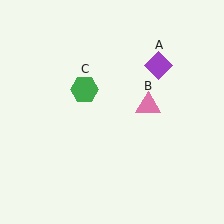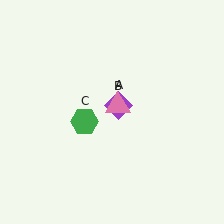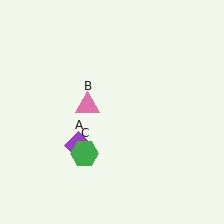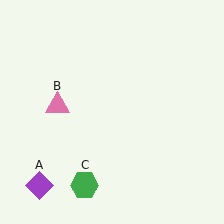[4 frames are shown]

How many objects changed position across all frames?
3 objects changed position: purple diamond (object A), pink triangle (object B), green hexagon (object C).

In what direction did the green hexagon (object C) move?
The green hexagon (object C) moved down.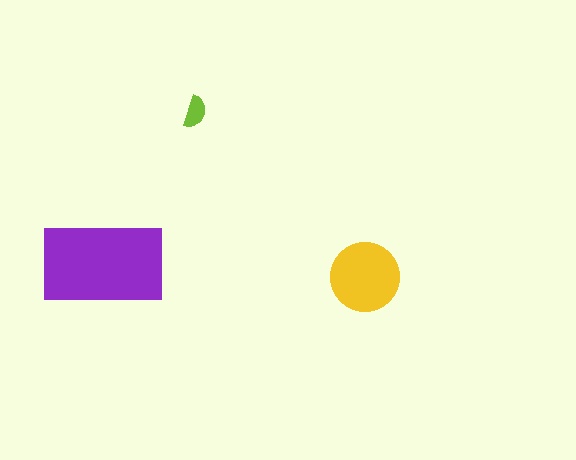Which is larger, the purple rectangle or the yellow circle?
The purple rectangle.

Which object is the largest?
The purple rectangle.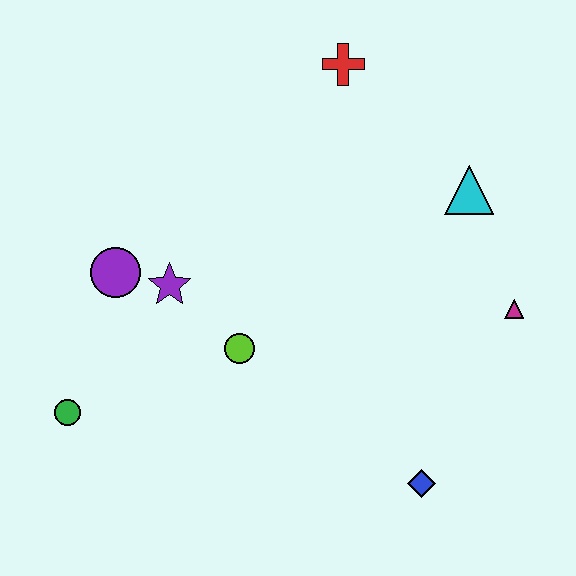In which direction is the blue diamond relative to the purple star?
The blue diamond is to the right of the purple star.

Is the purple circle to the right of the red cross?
No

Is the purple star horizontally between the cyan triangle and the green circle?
Yes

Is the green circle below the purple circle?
Yes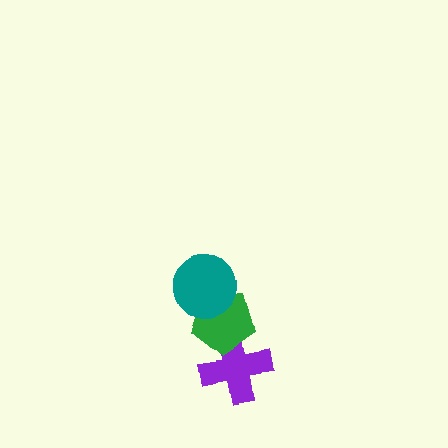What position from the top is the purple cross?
The purple cross is 3rd from the top.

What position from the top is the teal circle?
The teal circle is 1st from the top.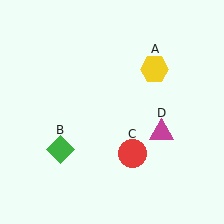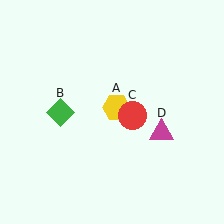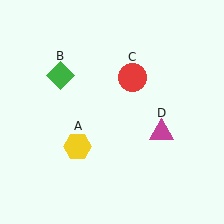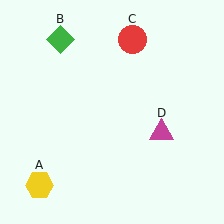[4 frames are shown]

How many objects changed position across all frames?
3 objects changed position: yellow hexagon (object A), green diamond (object B), red circle (object C).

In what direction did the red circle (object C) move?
The red circle (object C) moved up.